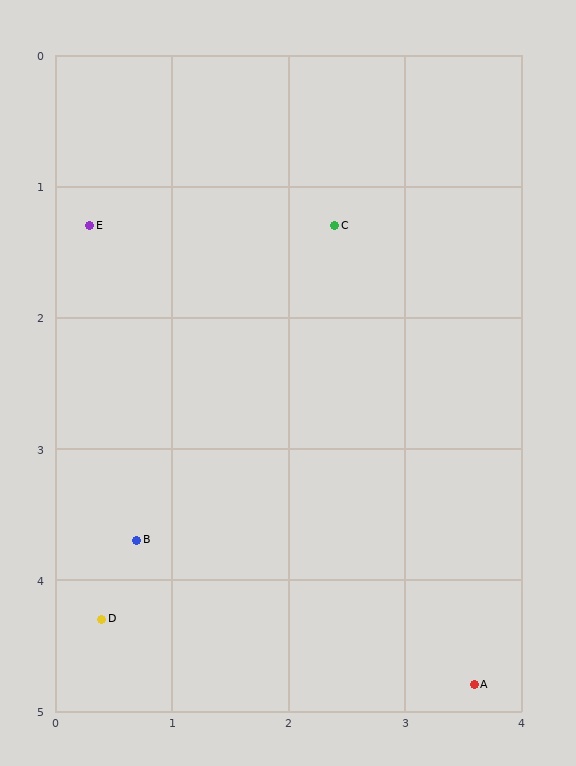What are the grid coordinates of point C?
Point C is at approximately (2.4, 1.3).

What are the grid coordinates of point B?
Point B is at approximately (0.7, 3.7).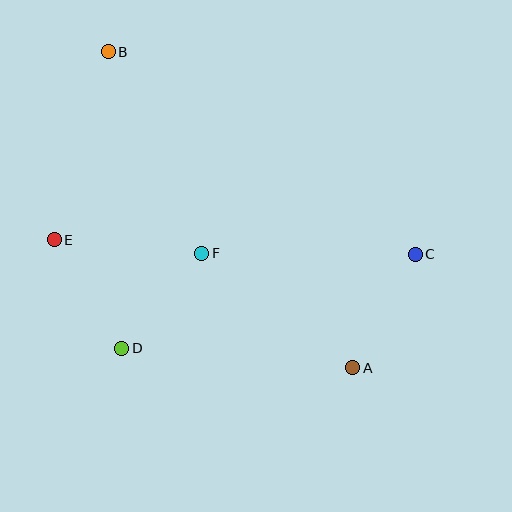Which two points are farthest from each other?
Points A and B are farthest from each other.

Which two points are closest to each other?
Points D and F are closest to each other.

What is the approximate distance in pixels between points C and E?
The distance between C and E is approximately 361 pixels.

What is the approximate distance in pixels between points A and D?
The distance between A and D is approximately 232 pixels.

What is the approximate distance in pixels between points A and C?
The distance between A and C is approximately 129 pixels.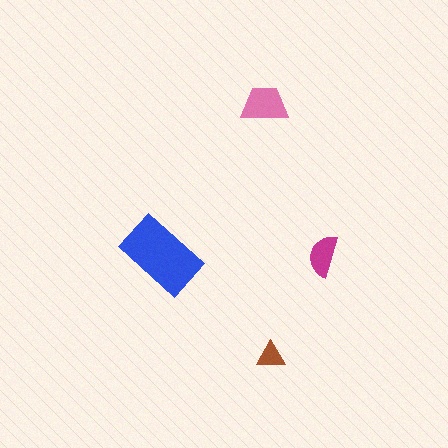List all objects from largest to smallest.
The blue rectangle, the pink trapezoid, the magenta semicircle, the brown triangle.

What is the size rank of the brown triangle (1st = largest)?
4th.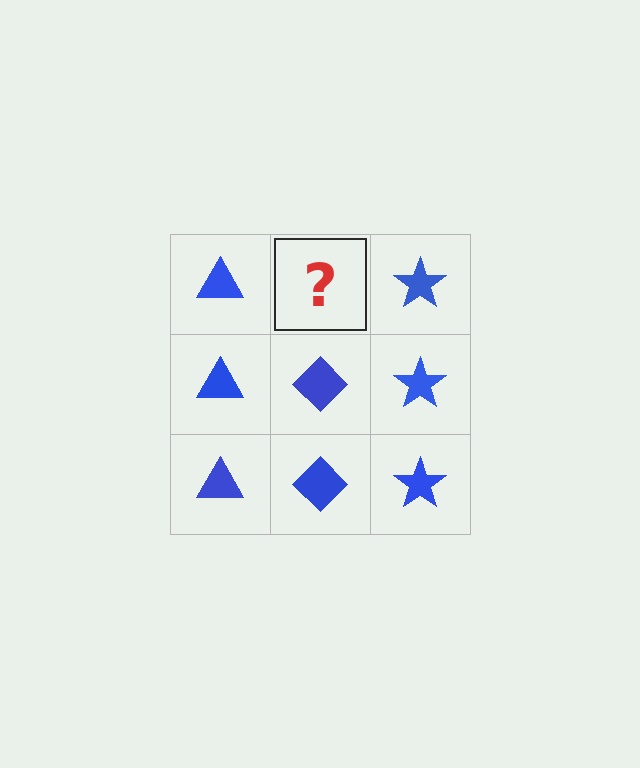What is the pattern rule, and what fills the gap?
The rule is that each column has a consistent shape. The gap should be filled with a blue diamond.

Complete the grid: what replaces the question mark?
The question mark should be replaced with a blue diamond.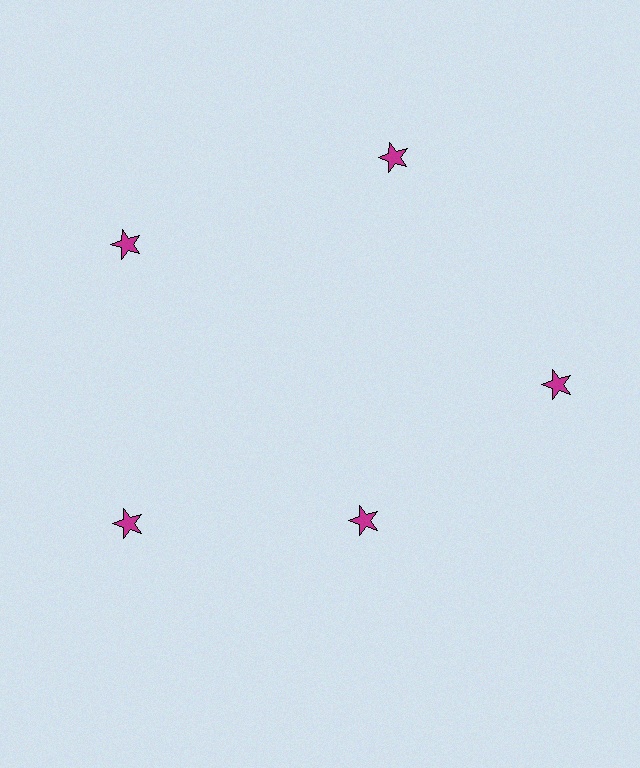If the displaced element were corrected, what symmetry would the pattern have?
It would have 5-fold rotational symmetry — the pattern would map onto itself every 72 degrees.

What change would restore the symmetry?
The symmetry would be restored by moving it outward, back onto the ring so that all 5 stars sit at equal angles and equal distance from the center.